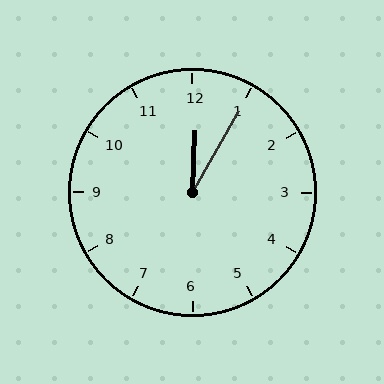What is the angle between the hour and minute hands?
Approximately 28 degrees.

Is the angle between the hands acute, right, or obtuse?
It is acute.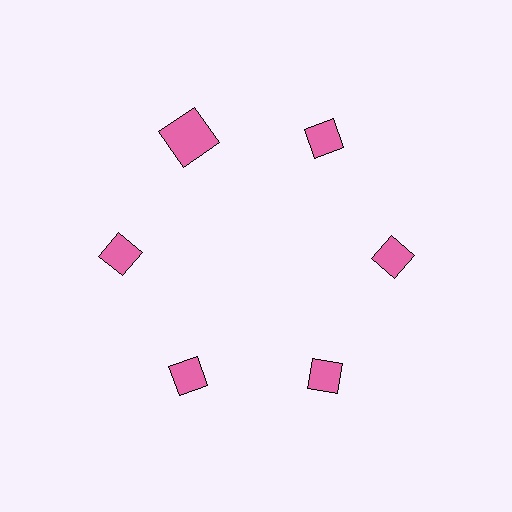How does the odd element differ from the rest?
It has a different shape: square instead of diamond.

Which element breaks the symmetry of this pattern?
The pink square at roughly the 11 o'clock position breaks the symmetry. All other shapes are pink diamonds.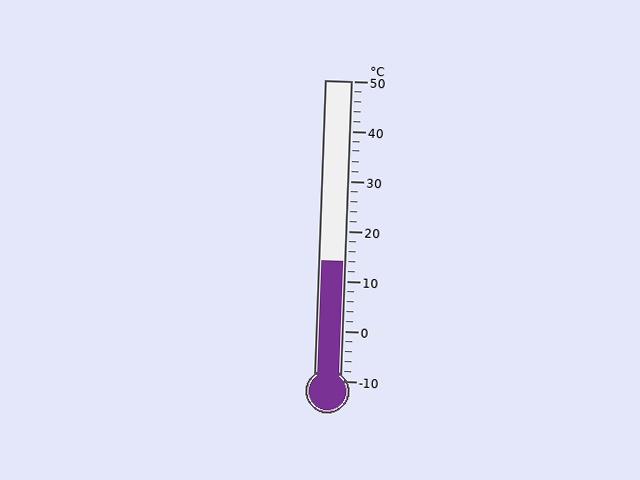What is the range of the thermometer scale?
The thermometer scale ranges from -10°C to 50°C.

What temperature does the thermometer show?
The thermometer shows approximately 14°C.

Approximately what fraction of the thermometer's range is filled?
The thermometer is filled to approximately 40% of its range.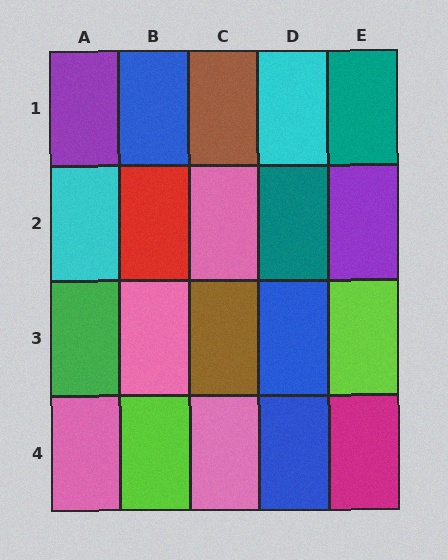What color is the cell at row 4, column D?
Blue.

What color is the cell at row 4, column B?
Lime.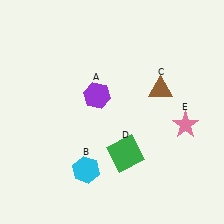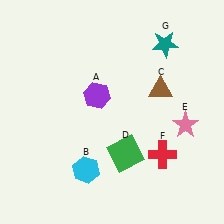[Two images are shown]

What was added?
A red cross (F), a teal star (G) were added in Image 2.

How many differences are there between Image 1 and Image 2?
There are 2 differences between the two images.